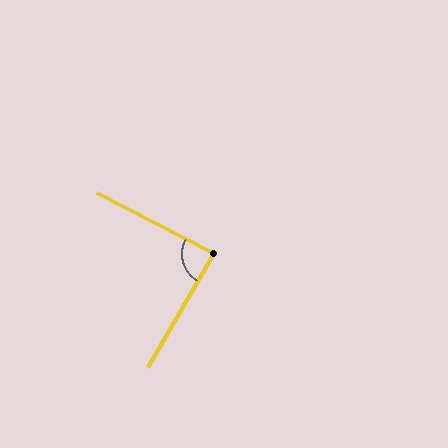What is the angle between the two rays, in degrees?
Approximately 88 degrees.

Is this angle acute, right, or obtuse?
It is approximately a right angle.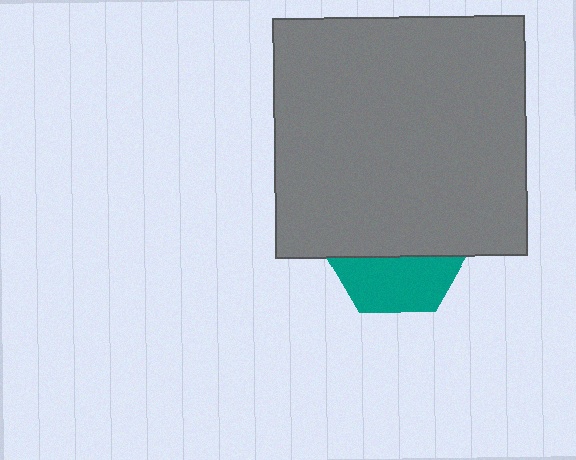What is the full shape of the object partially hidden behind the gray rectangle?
The partially hidden object is a teal hexagon.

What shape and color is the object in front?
The object in front is a gray rectangle.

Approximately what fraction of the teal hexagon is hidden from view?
Roughly 61% of the teal hexagon is hidden behind the gray rectangle.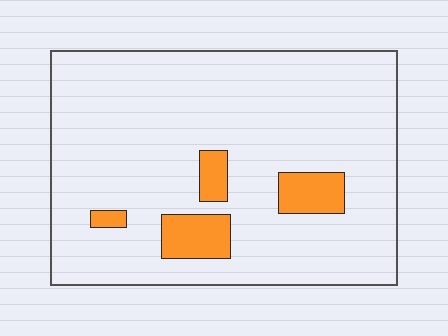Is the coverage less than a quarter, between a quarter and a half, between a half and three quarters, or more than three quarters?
Less than a quarter.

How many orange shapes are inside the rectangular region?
4.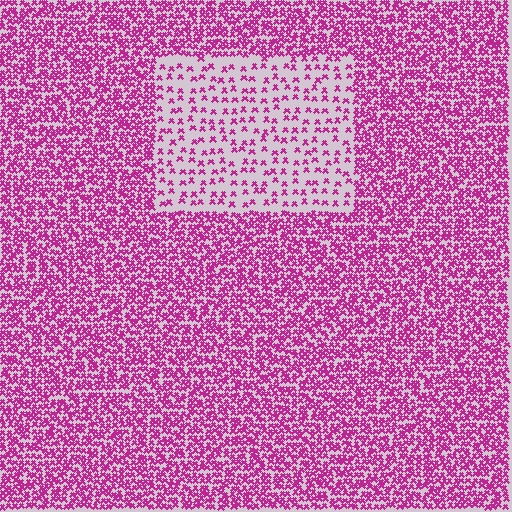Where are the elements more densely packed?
The elements are more densely packed outside the rectangle boundary.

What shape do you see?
I see a rectangle.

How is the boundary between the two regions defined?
The boundary is defined by a change in element density (approximately 2.8x ratio). All elements are the same color, size, and shape.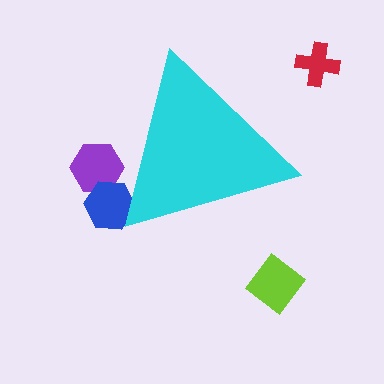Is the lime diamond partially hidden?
No, the lime diamond is fully visible.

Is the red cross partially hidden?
No, the red cross is fully visible.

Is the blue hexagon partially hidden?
Yes, the blue hexagon is partially hidden behind the cyan triangle.